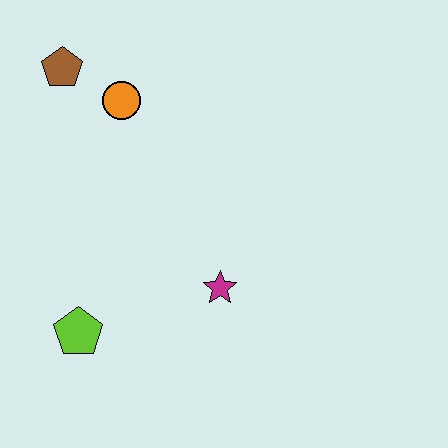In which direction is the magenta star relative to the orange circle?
The magenta star is below the orange circle.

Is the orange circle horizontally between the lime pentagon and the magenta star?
Yes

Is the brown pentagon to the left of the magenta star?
Yes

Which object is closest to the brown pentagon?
The orange circle is closest to the brown pentagon.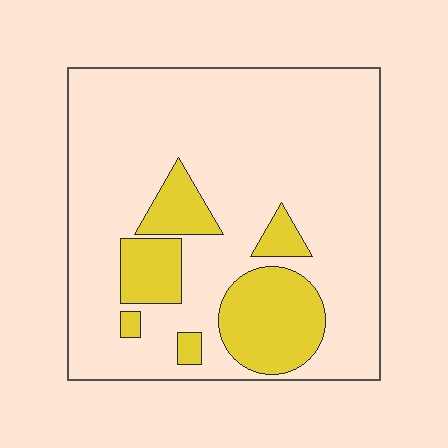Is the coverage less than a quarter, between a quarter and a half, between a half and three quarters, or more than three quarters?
Less than a quarter.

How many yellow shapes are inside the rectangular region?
6.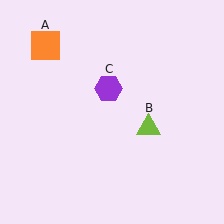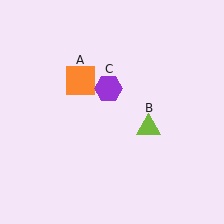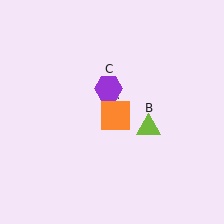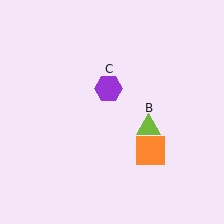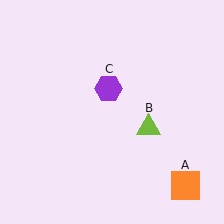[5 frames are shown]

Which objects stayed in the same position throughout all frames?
Lime triangle (object B) and purple hexagon (object C) remained stationary.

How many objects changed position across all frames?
1 object changed position: orange square (object A).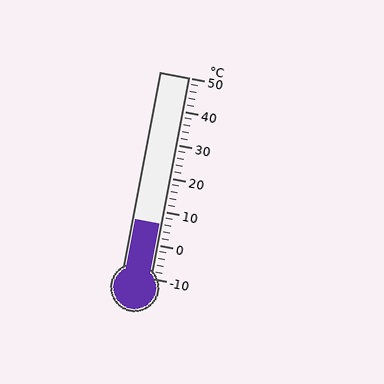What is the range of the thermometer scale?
The thermometer scale ranges from -10°C to 50°C.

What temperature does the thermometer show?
The thermometer shows approximately 6°C.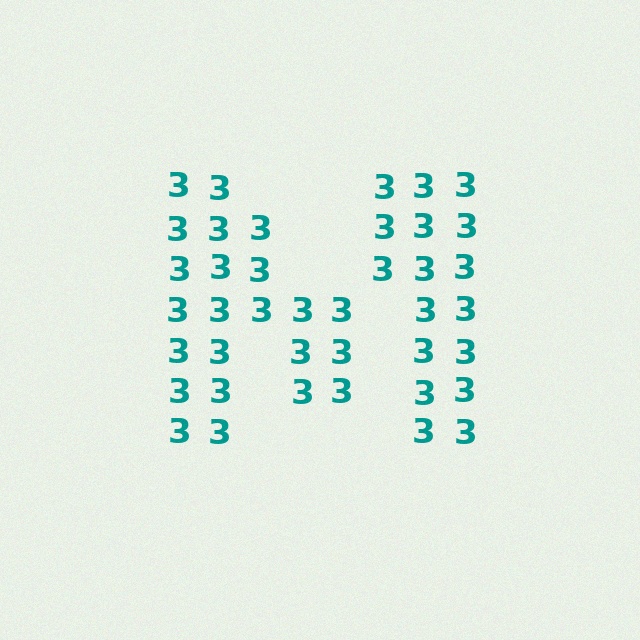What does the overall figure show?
The overall figure shows the letter M.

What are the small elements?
The small elements are digit 3's.